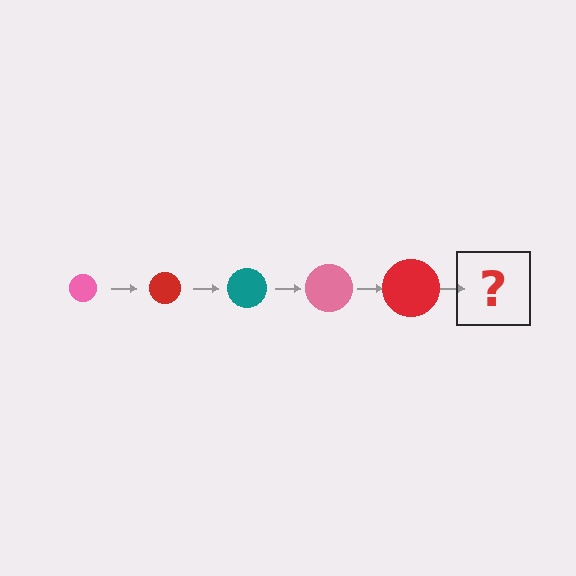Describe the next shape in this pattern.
It should be a teal circle, larger than the previous one.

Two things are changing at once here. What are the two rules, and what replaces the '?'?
The two rules are that the circle grows larger each step and the color cycles through pink, red, and teal. The '?' should be a teal circle, larger than the previous one.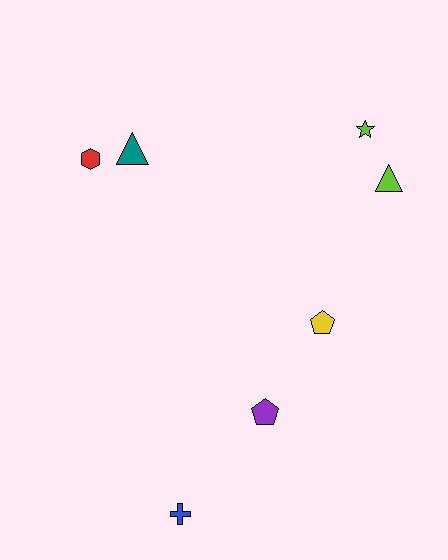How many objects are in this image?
There are 7 objects.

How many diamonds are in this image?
There are no diamonds.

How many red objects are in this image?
There is 1 red object.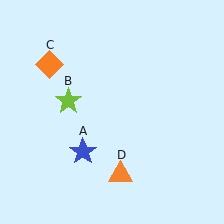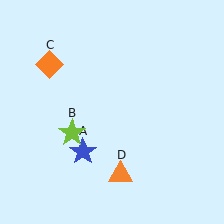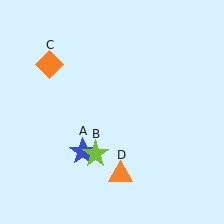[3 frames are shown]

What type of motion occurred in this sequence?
The lime star (object B) rotated counterclockwise around the center of the scene.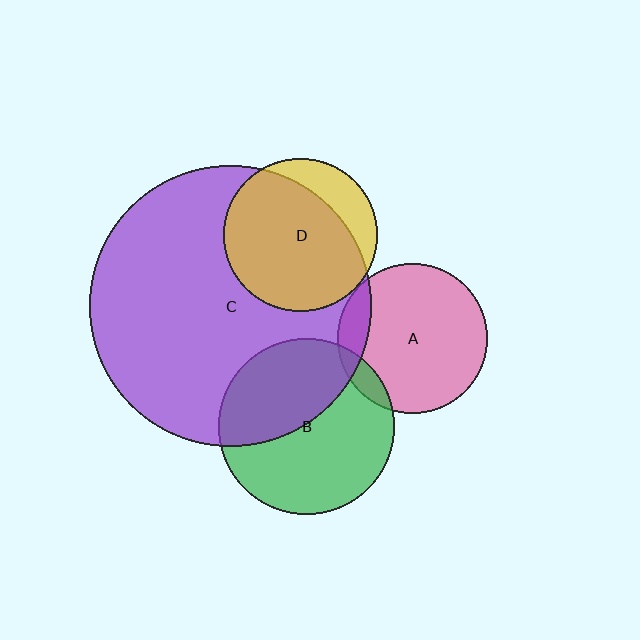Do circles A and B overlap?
Yes.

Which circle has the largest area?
Circle C (purple).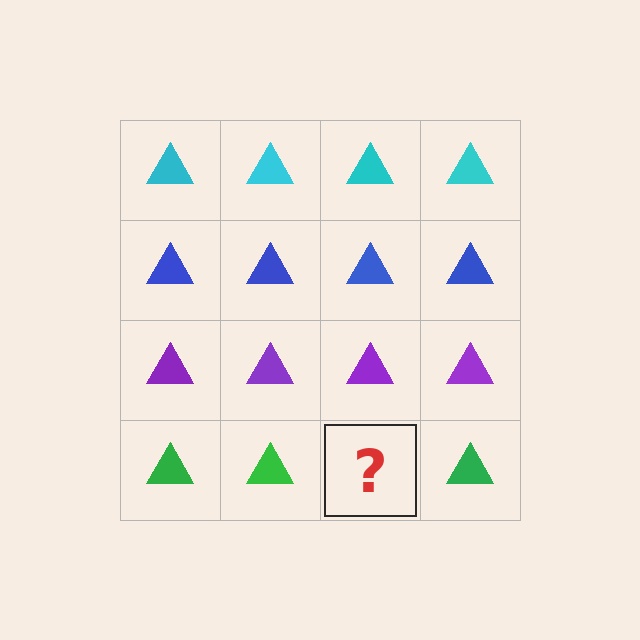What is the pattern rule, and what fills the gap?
The rule is that each row has a consistent color. The gap should be filled with a green triangle.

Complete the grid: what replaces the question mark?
The question mark should be replaced with a green triangle.